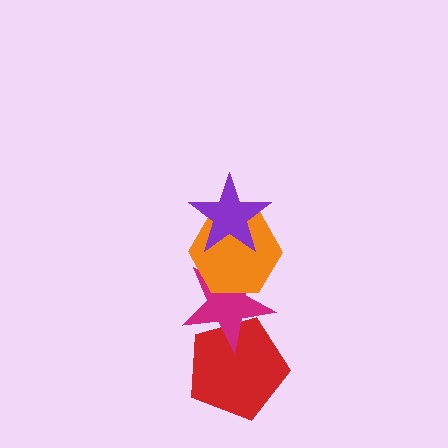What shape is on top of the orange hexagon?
The purple star is on top of the orange hexagon.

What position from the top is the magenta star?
The magenta star is 3rd from the top.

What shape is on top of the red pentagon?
The magenta star is on top of the red pentagon.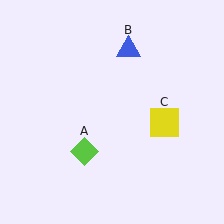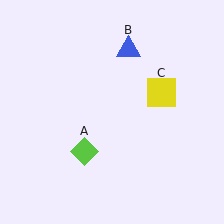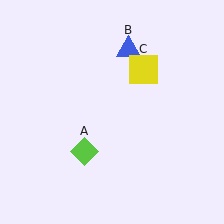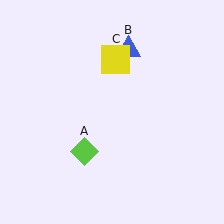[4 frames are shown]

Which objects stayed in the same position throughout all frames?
Lime diamond (object A) and blue triangle (object B) remained stationary.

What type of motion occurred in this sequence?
The yellow square (object C) rotated counterclockwise around the center of the scene.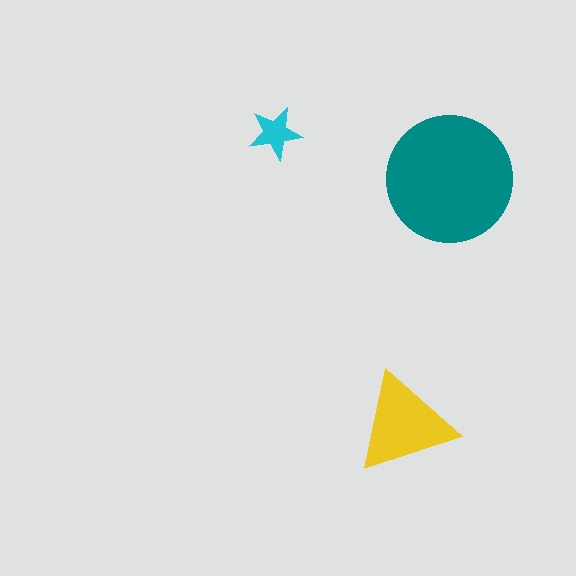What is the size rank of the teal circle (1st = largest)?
1st.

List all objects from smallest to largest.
The cyan star, the yellow triangle, the teal circle.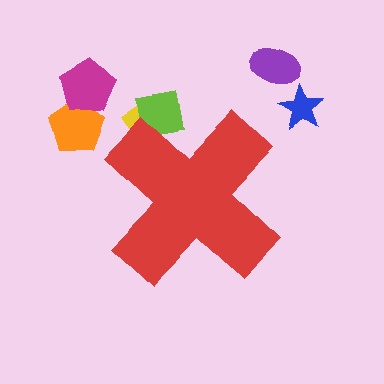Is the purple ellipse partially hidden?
No, the purple ellipse is fully visible.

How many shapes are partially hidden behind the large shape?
2 shapes are partially hidden.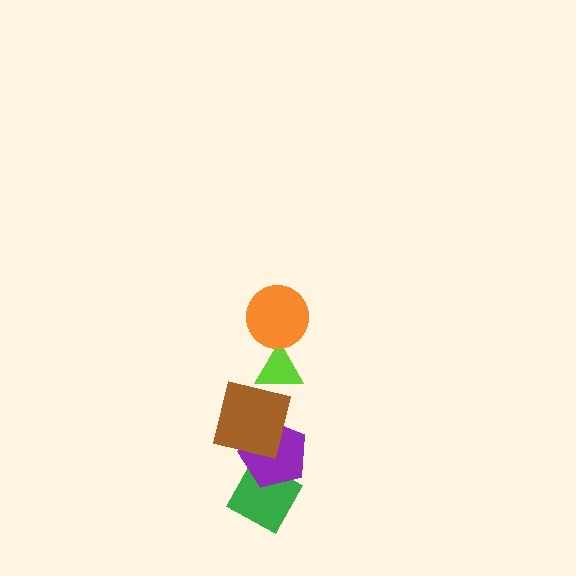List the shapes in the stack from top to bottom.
From top to bottom: the orange circle, the lime triangle, the brown square, the purple pentagon, the green diamond.